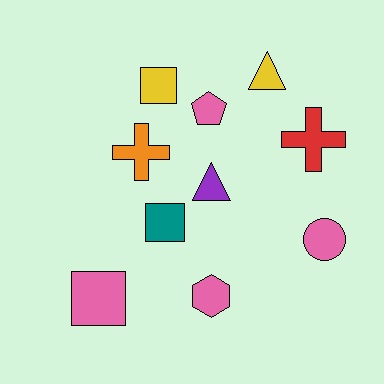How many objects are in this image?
There are 10 objects.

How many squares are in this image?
There are 3 squares.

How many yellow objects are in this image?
There are 2 yellow objects.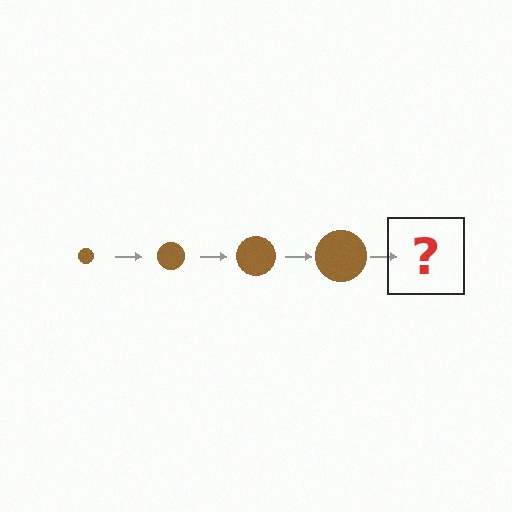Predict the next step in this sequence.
The next step is a brown circle, larger than the previous one.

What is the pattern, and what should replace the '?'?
The pattern is that the circle gets progressively larger each step. The '?' should be a brown circle, larger than the previous one.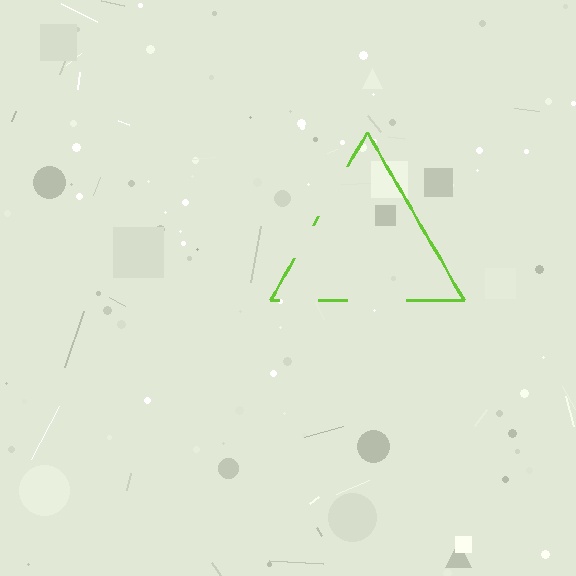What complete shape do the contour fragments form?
The contour fragments form a triangle.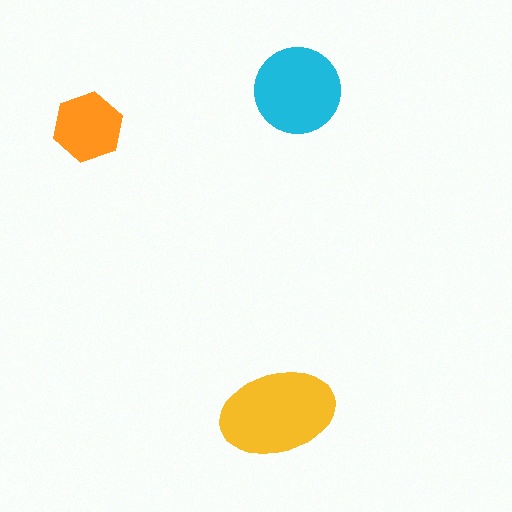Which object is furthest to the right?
The cyan circle is rightmost.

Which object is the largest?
The yellow ellipse.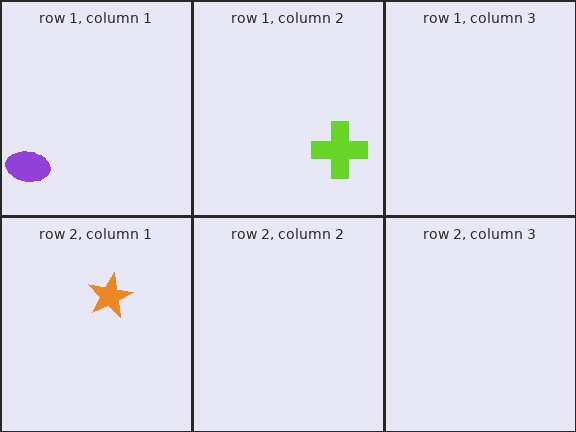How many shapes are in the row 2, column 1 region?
1.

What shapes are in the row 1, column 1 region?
The purple ellipse.